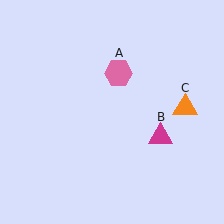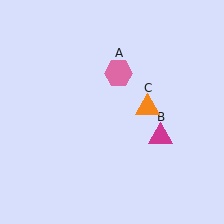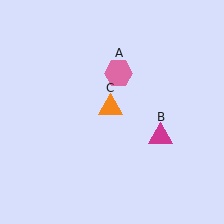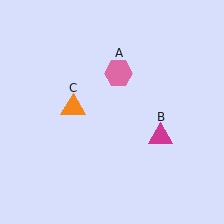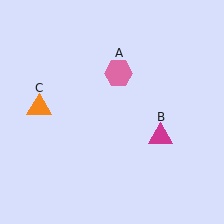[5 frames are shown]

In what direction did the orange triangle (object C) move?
The orange triangle (object C) moved left.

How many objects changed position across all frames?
1 object changed position: orange triangle (object C).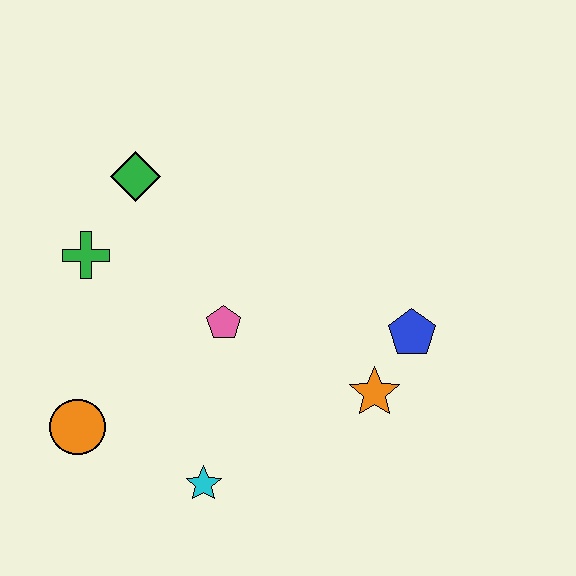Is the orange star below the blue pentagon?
Yes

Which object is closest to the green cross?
The green diamond is closest to the green cross.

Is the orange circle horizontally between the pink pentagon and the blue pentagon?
No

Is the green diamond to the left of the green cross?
No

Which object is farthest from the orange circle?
The blue pentagon is farthest from the orange circle.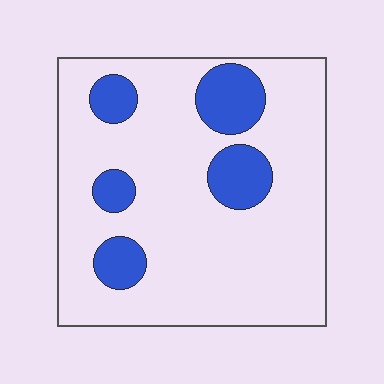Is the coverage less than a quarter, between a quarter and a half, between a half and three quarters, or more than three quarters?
Less than a quarter.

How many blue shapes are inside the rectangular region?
5.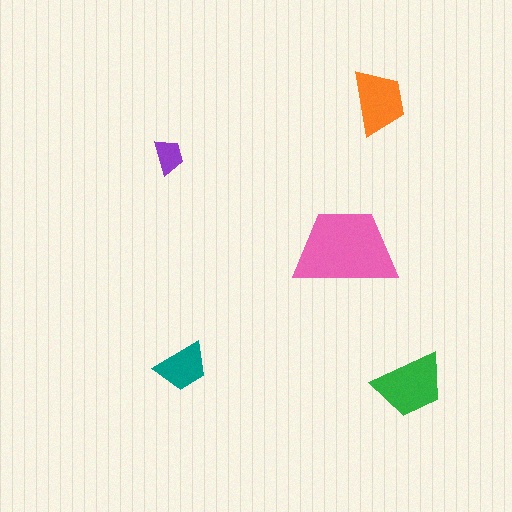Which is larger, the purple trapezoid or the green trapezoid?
The green one.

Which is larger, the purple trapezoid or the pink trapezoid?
The pink one.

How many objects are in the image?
There are 5 objects in the image.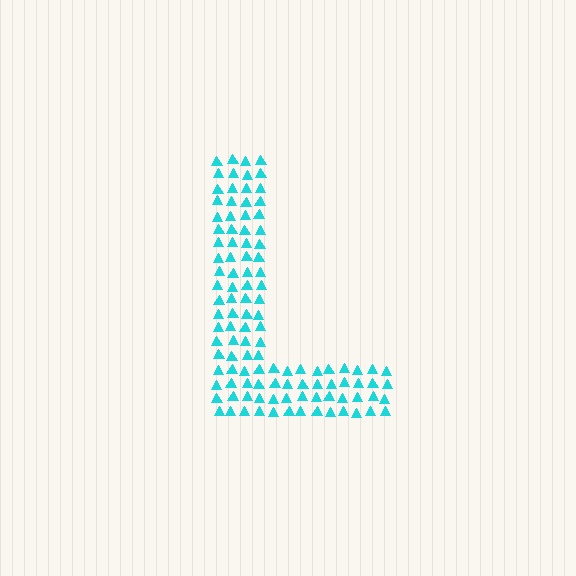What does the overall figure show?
The overall figure shows the letter L.